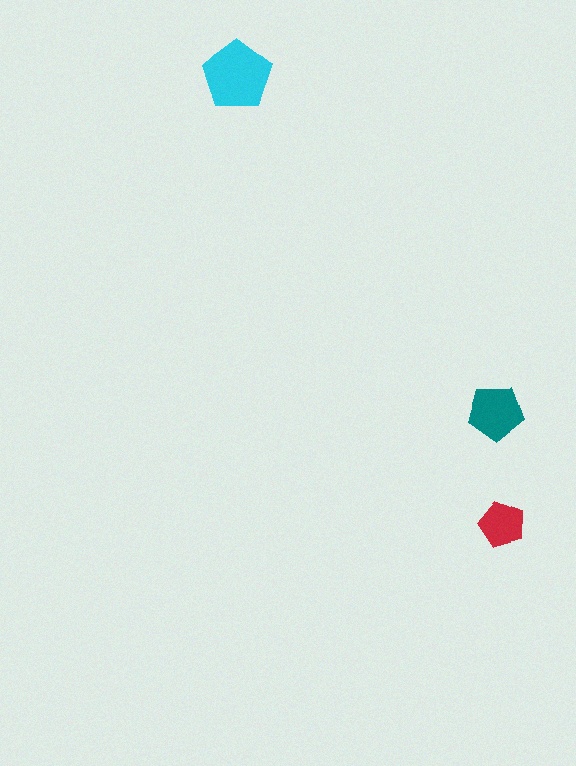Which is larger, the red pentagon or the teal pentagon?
The teal one.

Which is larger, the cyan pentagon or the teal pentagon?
The cyan one.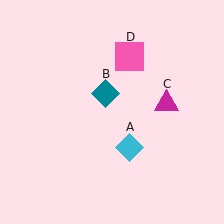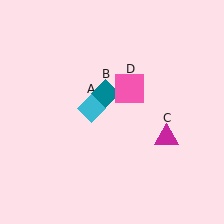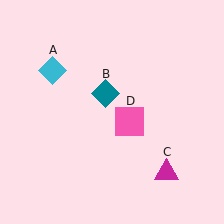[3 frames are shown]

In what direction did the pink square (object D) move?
The pink square (object D) moved down.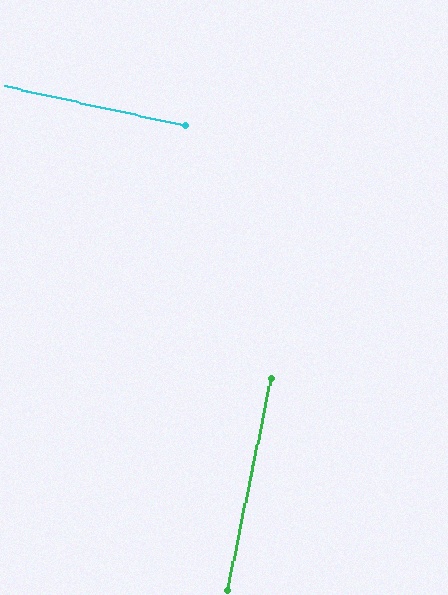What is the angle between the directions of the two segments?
Approximately 89 degrees.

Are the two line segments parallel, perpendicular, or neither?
Perpendicular — they meet at approximately 89°.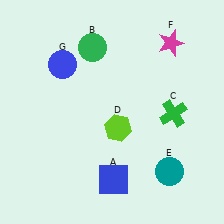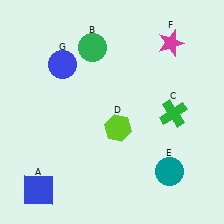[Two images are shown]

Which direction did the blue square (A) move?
The blue square (A) moved left.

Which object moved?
The blue square (A) moved left.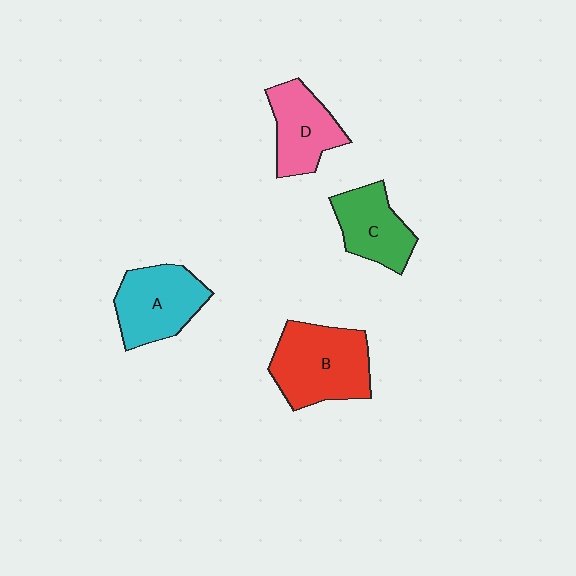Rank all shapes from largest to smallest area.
From largest to smallest: B (red), A (cyan), D (pink), C (green).